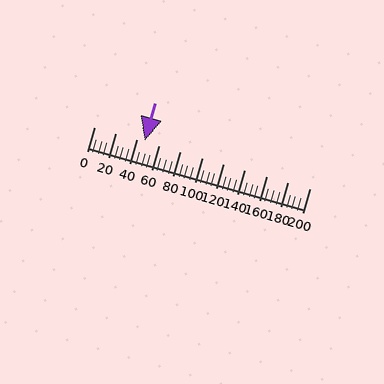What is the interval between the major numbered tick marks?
The major tick marks are spaced 20 units apart.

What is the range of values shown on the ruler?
The ruler shows values from 0 to 200.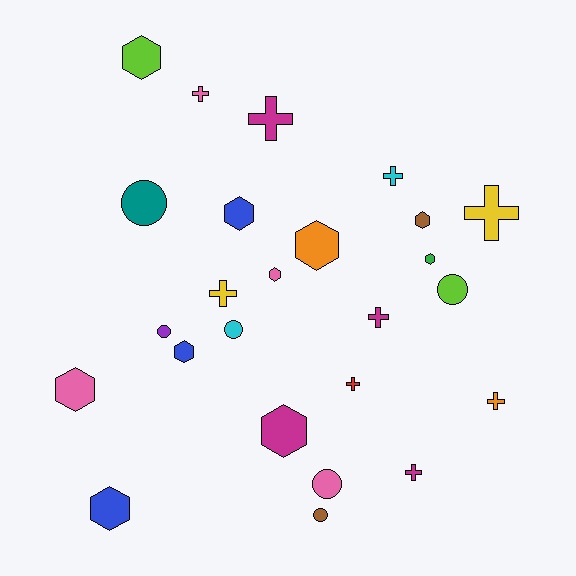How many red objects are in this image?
There is 1 red object.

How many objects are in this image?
There are 25 objects.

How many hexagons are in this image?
There are 10 hexagons.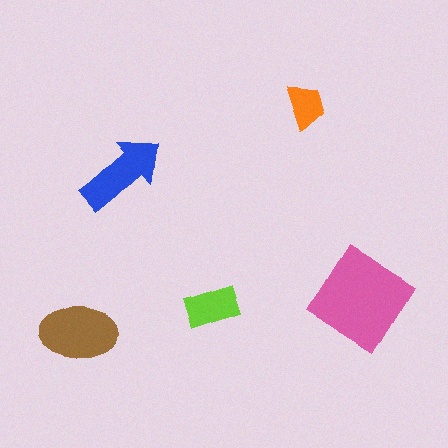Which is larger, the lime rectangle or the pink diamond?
The pink diamond.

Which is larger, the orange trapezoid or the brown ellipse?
The brown ellipse.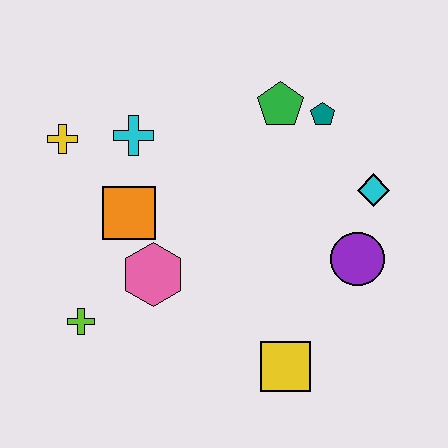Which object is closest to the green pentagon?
The teal pentagon is closest to the green pentagon.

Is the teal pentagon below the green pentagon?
Yes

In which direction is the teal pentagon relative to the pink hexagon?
The teal pentagon is to the right of the pink hexagon.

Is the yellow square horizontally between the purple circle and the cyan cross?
Yes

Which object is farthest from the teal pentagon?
The lime cross is farthest from the teal pentagon.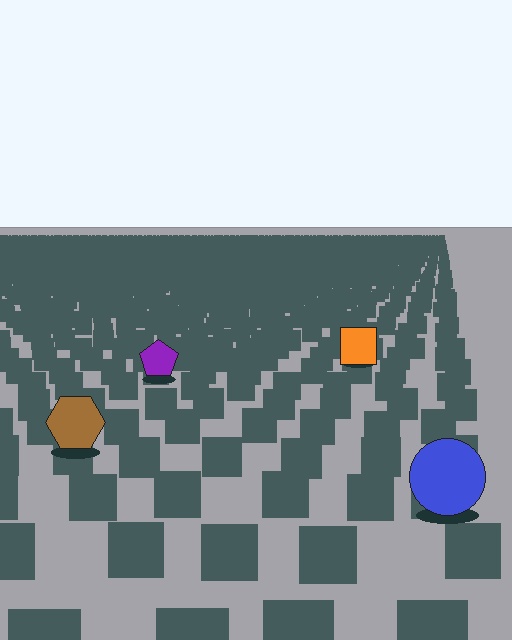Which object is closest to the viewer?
The blue circle is closest. The texture marks near it are larger and more spread out.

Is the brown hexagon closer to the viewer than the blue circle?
No. The blue circle is closer — you can tell from the texture gradient: the ground texture is coarser near it.